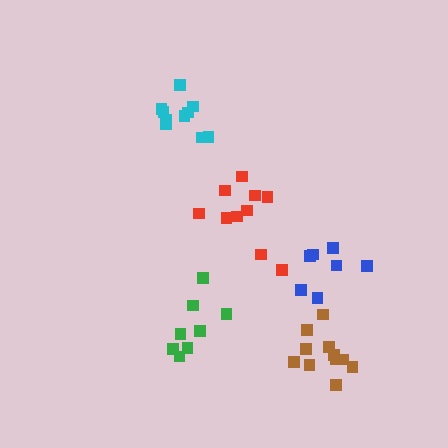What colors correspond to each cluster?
The clusters are colored: cyan, brown, red, blue, green.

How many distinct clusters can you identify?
There are 5 distinct clusters.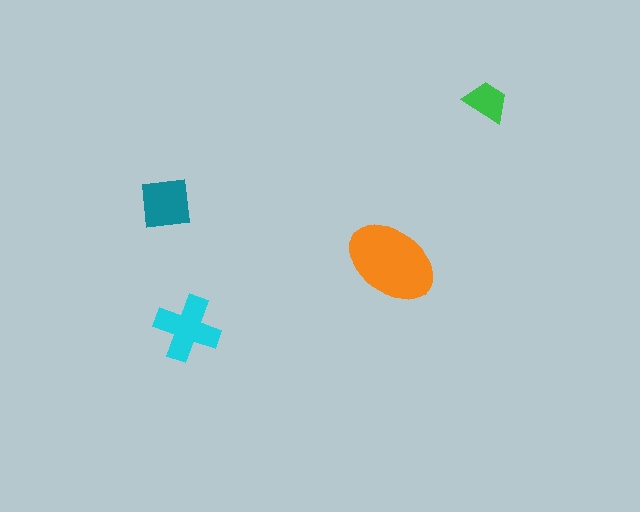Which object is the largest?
The orange ellipse.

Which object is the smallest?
The green trapezoid.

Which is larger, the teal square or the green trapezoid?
The teal square.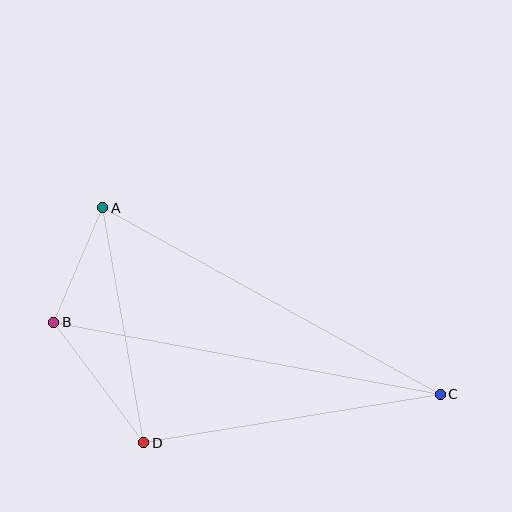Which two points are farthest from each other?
Points B and C are farthest from each other.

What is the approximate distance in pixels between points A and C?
The distance between A and C is approximately 385 pixels.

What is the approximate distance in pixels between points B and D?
The distance between B and D is approximately 150 pixels.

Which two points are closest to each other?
Points A and B are closest to each other.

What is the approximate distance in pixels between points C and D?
The distance between C and D is approximately 300 pixels.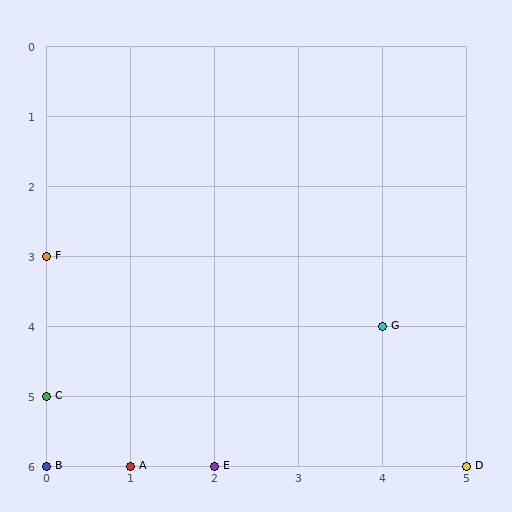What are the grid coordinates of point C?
Point C is at grid coordinates (0, 5).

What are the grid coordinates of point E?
Point E is at grid coordinates (2, 6).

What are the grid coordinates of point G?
Point G is at grid coordinates (4, 4).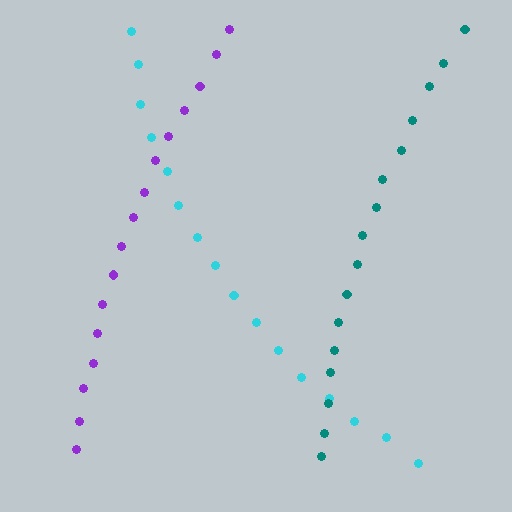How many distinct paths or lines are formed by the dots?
There are 3 distinct paths.